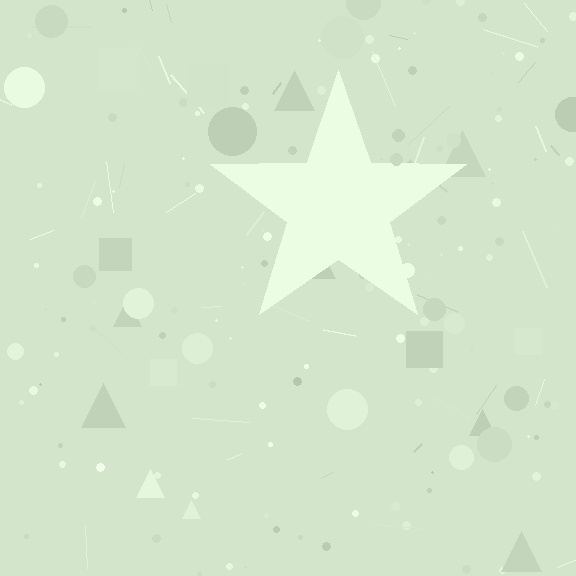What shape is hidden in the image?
A star is hidden in the image.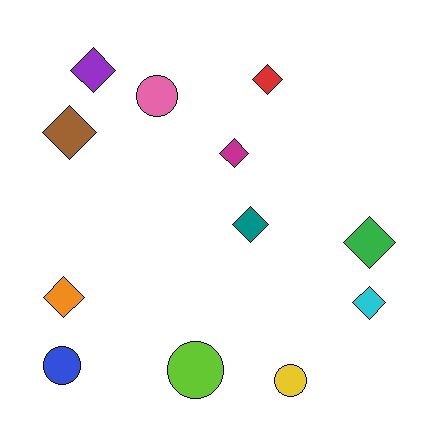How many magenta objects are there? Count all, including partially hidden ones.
There is 1 magenta object.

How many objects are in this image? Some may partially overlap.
There are 12 objects.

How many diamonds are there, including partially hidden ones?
There are 8 diamonds.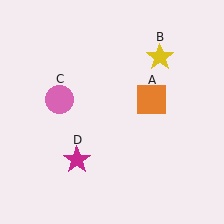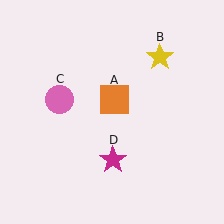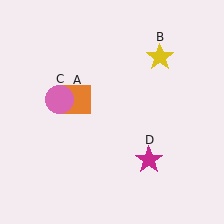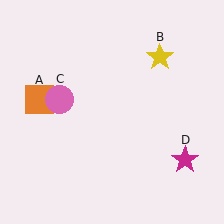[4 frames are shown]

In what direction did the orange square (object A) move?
The orange square (object A) moved left.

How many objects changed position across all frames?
2 objects changed position: orange square (object A), magenta star (object D).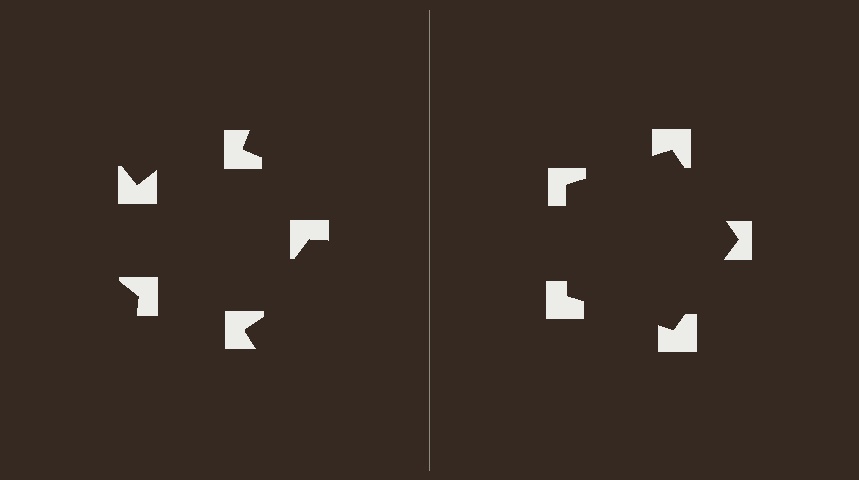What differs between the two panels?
The notched squares are positioned identically on both sides; only the wedge orientations differ. On the right they align to a pentagon; on the left they are misaligned.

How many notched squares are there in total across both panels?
10 — 5 on each side.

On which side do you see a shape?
An illusory pentagon appears on the right side. On the left side the wedge cuts are rotated, so no coherent shape forms.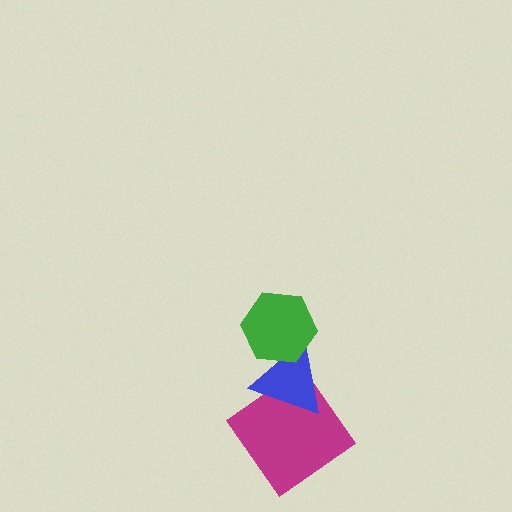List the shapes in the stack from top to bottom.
From top to bottom: the green hexagon, the blue triangle, the magenta diamond.